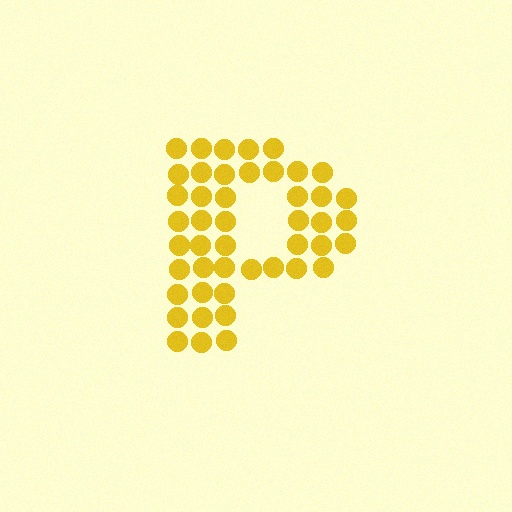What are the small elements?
The small elements are circles.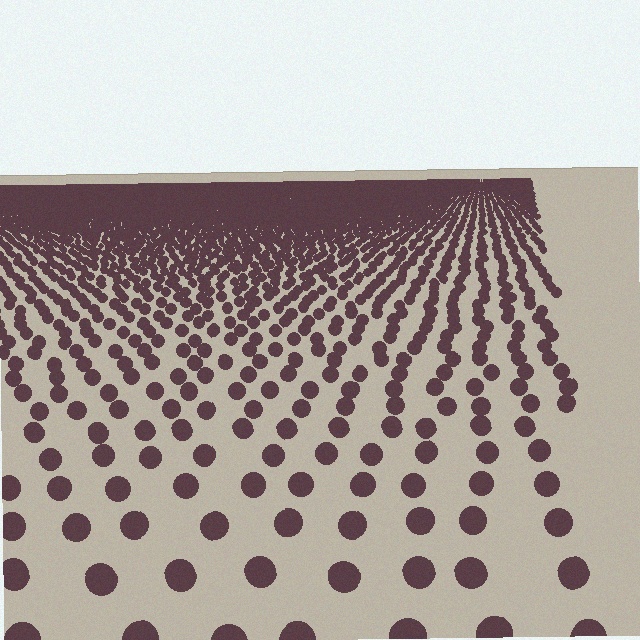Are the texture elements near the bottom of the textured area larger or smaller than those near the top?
Larger. Near the bottom, elements are closer to the viewer and appear at a bigger on-screen size.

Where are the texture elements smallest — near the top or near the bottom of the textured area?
Near the top.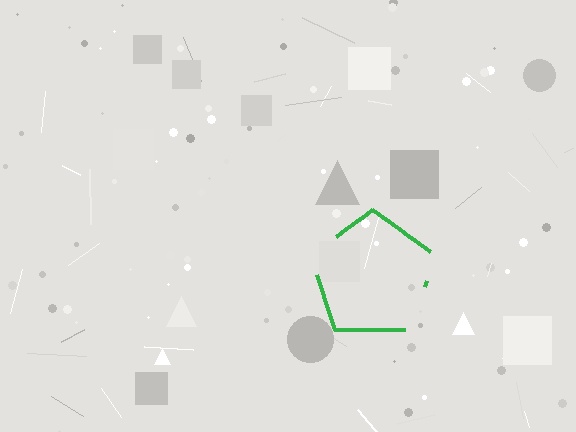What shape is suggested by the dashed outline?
The dashed outline suggests a pentagon.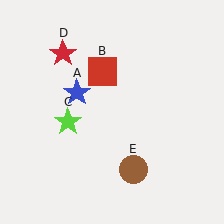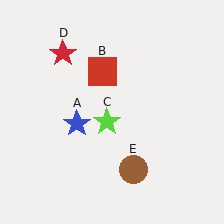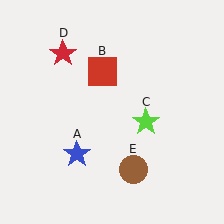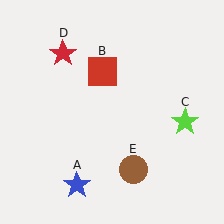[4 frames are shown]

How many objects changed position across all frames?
2 objects changed position: blue star (object A), lime star (object C).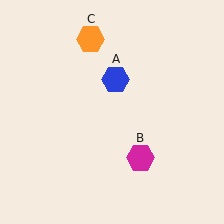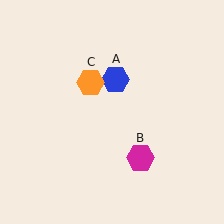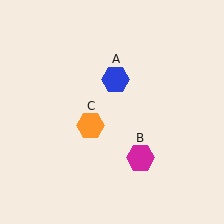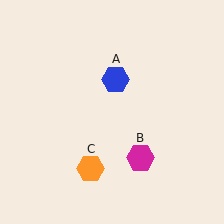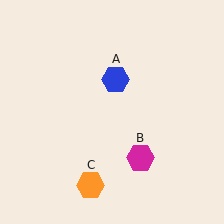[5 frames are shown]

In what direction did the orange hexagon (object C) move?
The orange hexagon (object C) moved down.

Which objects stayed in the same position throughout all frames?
Blue hexagon (object A) and magenta hexagon (object B) remained stationary.